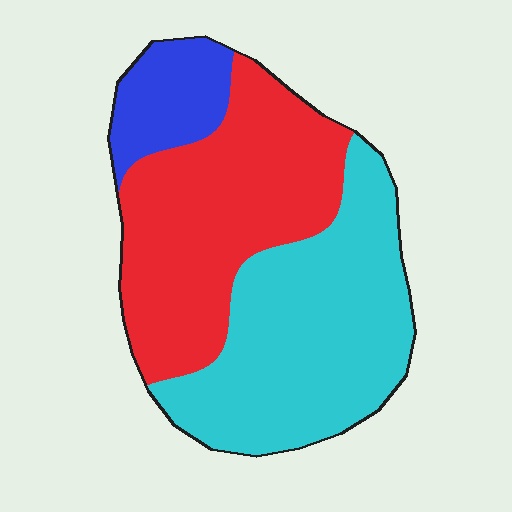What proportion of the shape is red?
Red takes up between a third and a half of the shape.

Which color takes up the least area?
Blue, at roughly 10%.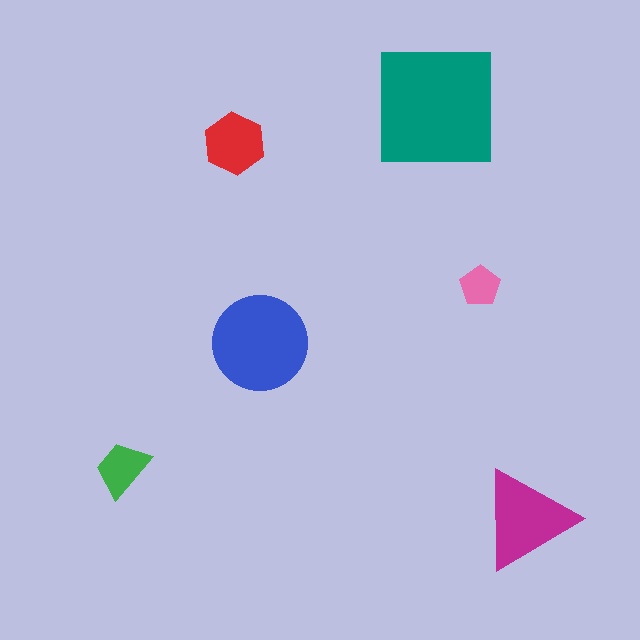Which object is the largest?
The teal square.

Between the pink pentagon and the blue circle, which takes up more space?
The blue circle.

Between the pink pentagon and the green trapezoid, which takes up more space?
The green trapezoid.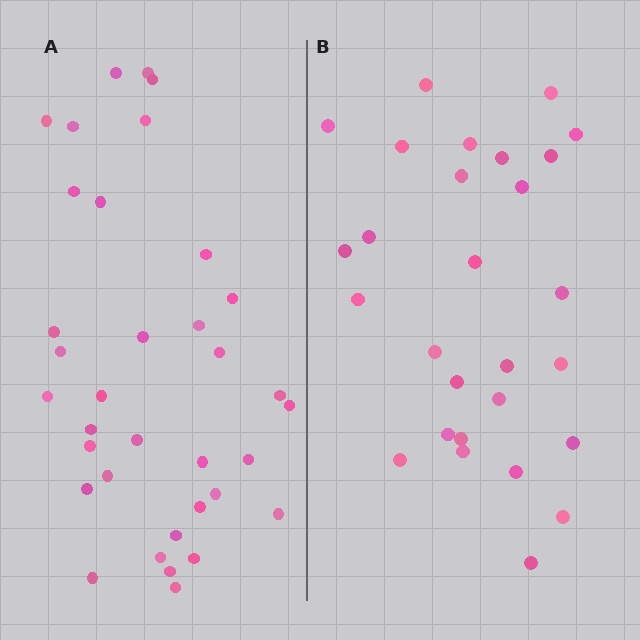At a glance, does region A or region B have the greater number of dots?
Region A (the left region) has more dots.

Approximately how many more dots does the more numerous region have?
Region A has roughly 8 or so more dots than region B.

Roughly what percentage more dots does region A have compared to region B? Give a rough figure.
About 25% more.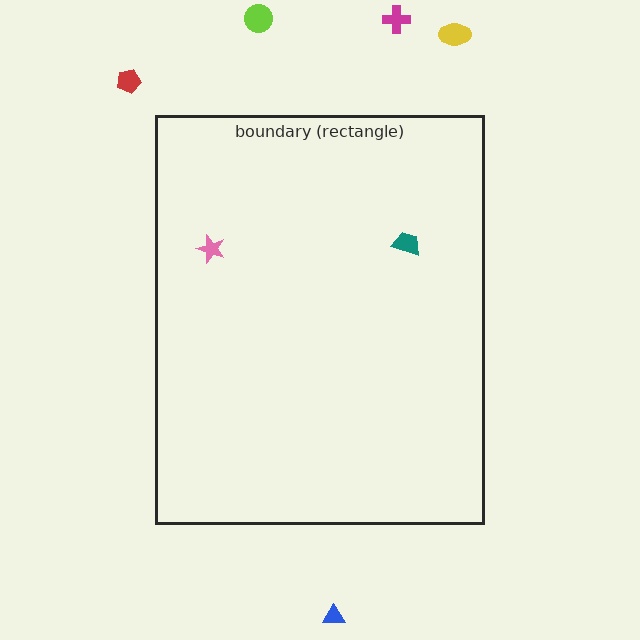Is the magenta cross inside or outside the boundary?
Outside.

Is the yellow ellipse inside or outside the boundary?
Outside.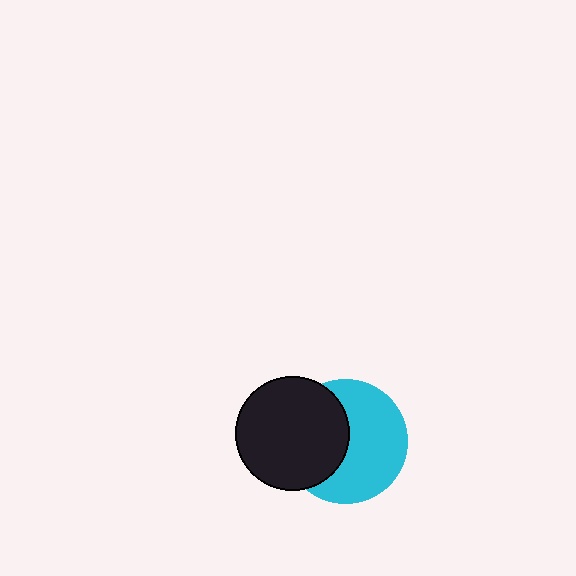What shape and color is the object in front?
The object in front is a black circle.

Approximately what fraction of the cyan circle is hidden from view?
Roughly 41% of the cyan circle is hidden behind the black circle.